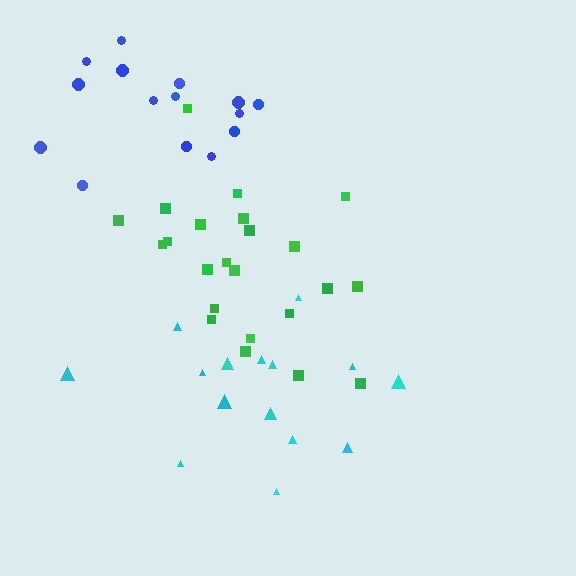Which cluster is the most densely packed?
Blue.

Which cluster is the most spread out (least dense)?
Cyan.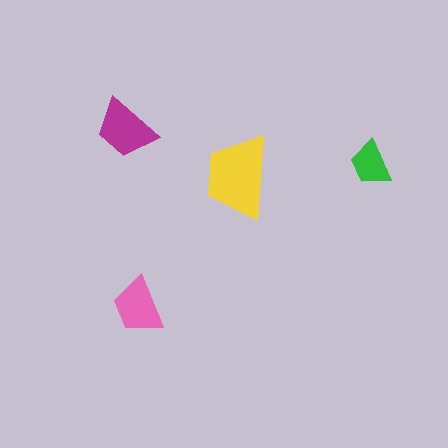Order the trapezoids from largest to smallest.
the yellow one, the magenta one, the pink one, the green one.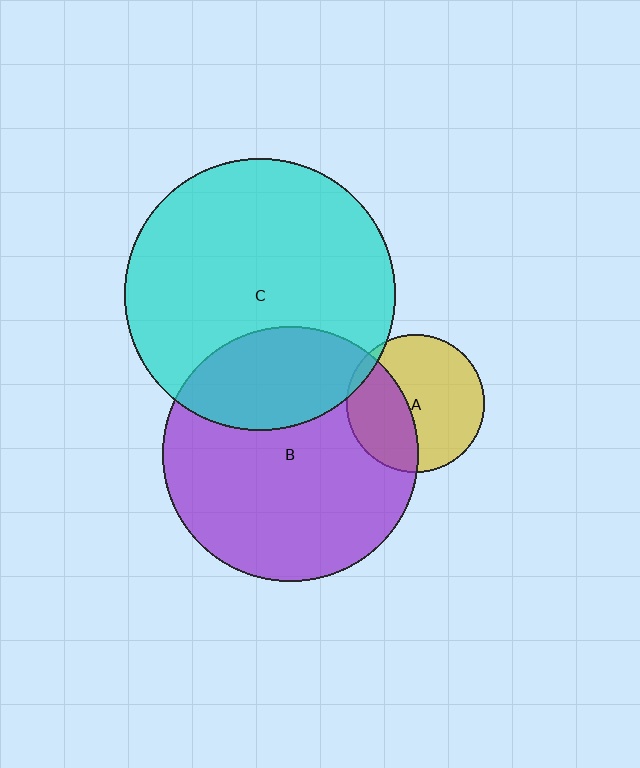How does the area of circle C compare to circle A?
Approximately 3.9 times.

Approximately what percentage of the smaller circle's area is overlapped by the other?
Approximately 40%.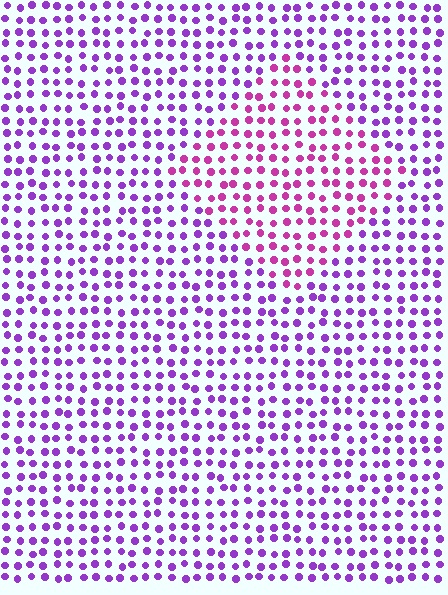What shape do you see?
I see a diamond.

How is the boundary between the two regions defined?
The boundary is defined purely by a slight shift in hue (about 36 degrees). Spacing, size, and orientation are identical on both sides.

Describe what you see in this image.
The image is filled with small purple elements in a uniform arrangement. A diamond-shaped region is visible where the elements are tinted to a slightly different hue, forming a subtle color boundary.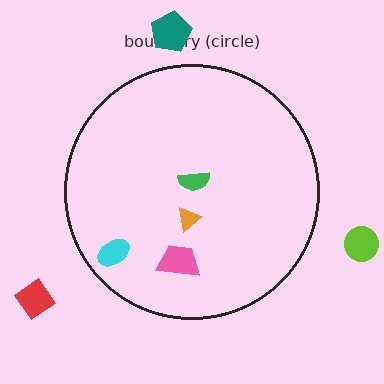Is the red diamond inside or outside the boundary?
Outside.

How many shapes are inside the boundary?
4 inside, 3 outside.